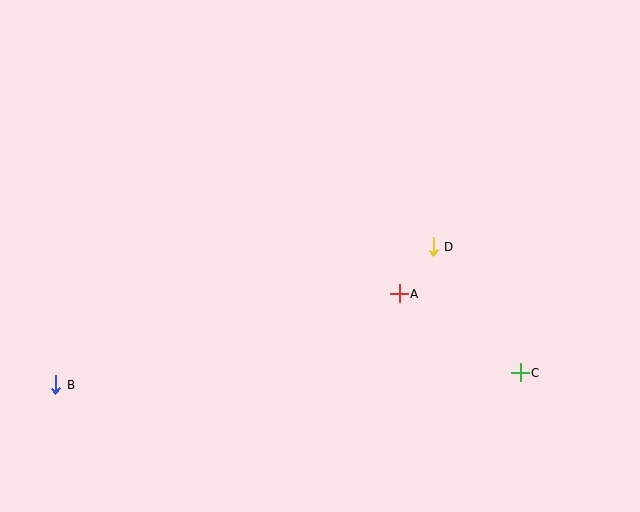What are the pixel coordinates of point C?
Point C is at (520, 373).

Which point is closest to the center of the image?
Point A at (399, 294) is closest to the center.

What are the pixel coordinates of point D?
Point D is at (433, 247).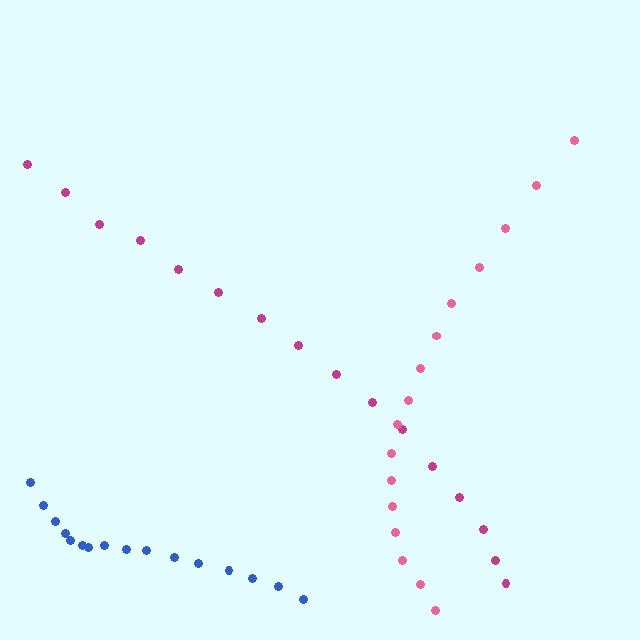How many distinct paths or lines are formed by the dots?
There are 3 distinct paths.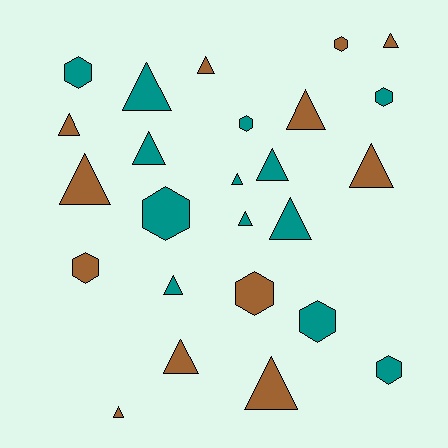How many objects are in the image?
There are 25 objects.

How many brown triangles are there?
There are 9 brown triangles.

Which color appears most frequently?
Teal, with 13 objects.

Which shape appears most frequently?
Triangle, with 16 objects.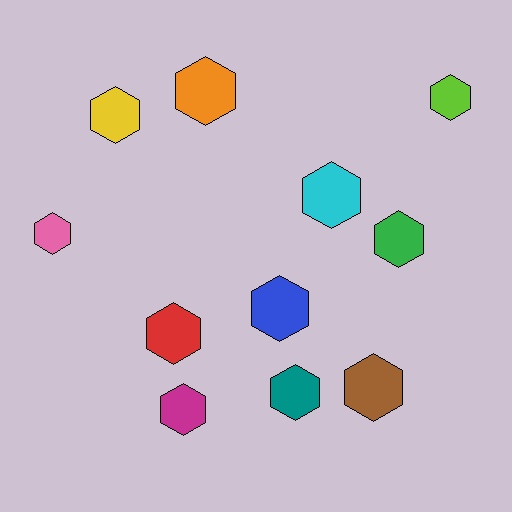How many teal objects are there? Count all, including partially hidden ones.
There is 1 teal object.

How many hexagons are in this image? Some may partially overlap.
There are 11 hexagons.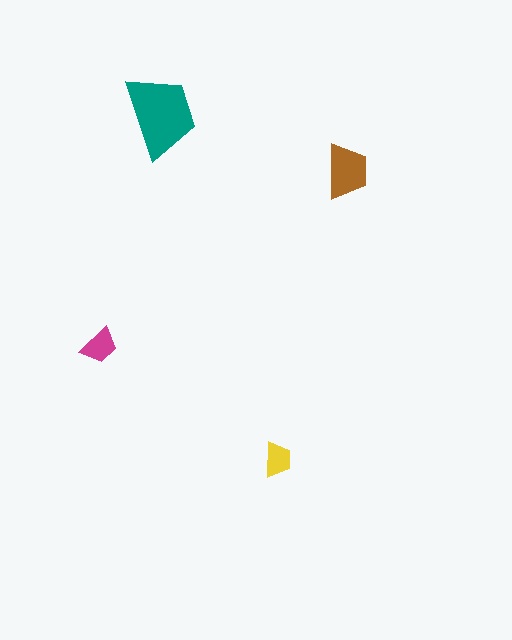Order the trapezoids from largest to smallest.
the teal one, the brown one, the magenta one, the yellow one.